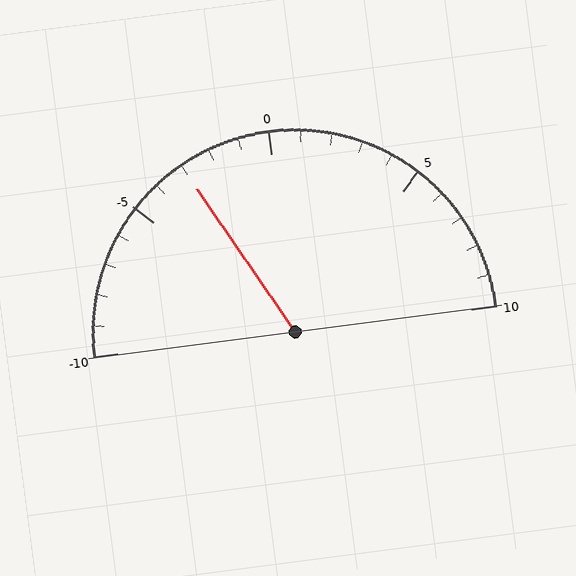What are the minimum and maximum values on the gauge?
The gauge ranges from -10 to 10.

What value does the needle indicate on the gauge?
The needle indicates approximately -3.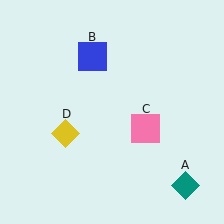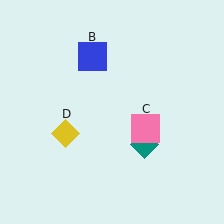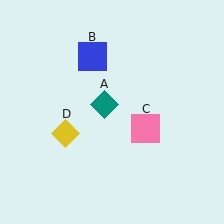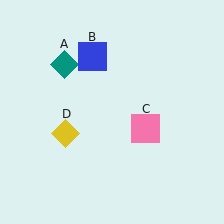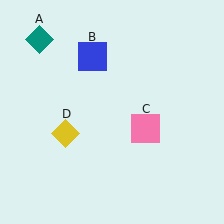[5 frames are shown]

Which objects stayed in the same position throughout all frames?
Blue square (object B) and pink square (object C) and yellow diamond (object D) remained stationary.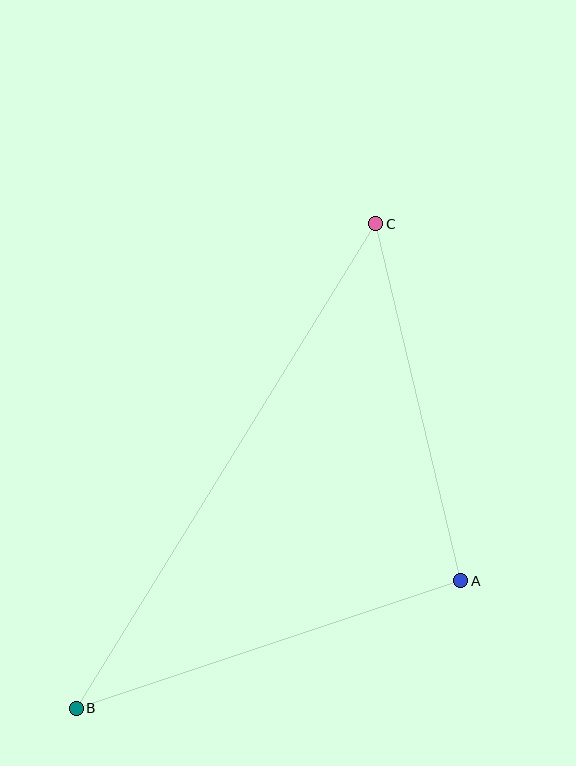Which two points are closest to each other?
Points A and C are closest to each other.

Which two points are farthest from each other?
Points B and C are farthest from each other.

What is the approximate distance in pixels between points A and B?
The distance between A and B is approximately 405 pixels.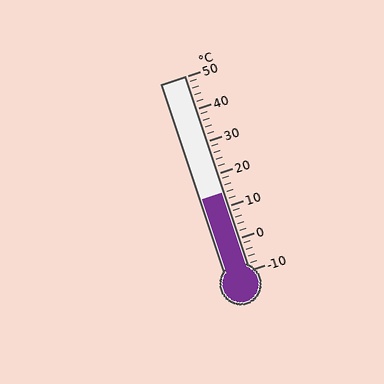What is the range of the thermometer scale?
The thermometer scale ranges from -10°C to 50°C.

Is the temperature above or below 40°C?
The temperature is below 40°C.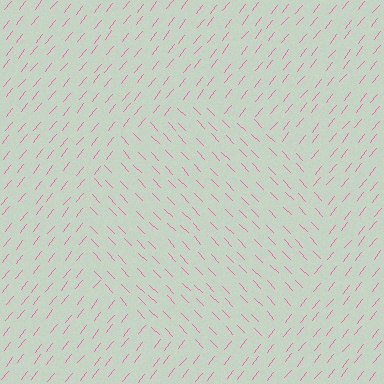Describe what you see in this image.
The image is filled with small pink line segments. A circle region in the image has lines oriented differently from the surrounding lines, creating a visible texture boundary.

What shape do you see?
I see a circle.